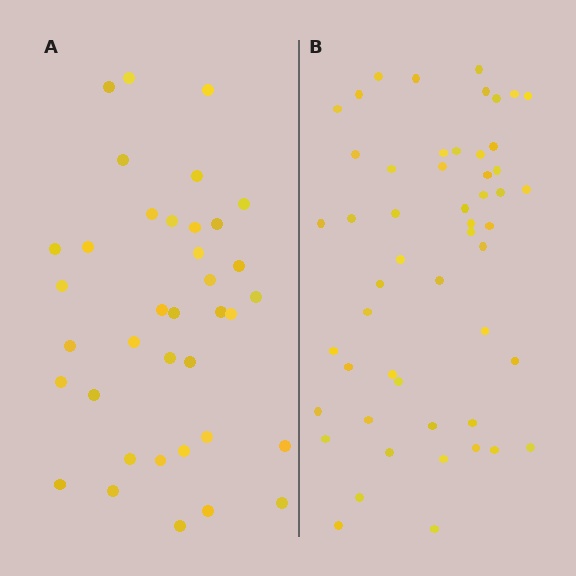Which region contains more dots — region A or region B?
Region B (the right region) has more dots.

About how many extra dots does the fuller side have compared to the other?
Region B has approximately 15 more dots than region A.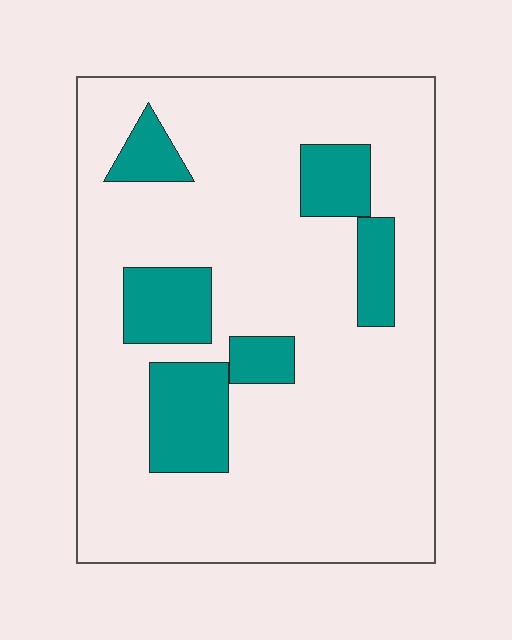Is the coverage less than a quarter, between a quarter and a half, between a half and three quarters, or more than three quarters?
Less than a quarter.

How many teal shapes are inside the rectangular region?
6.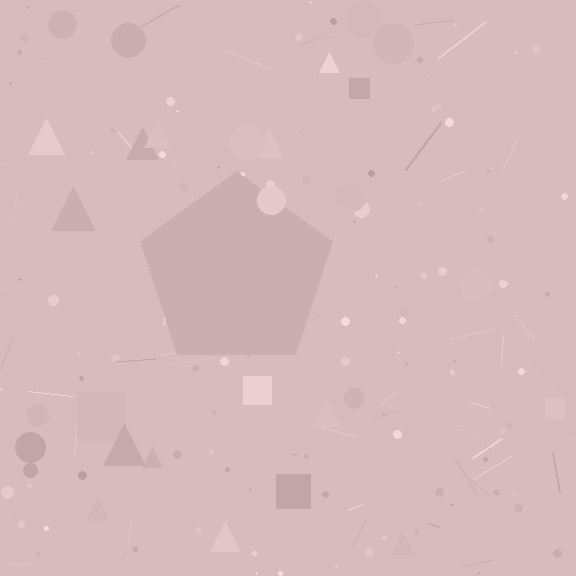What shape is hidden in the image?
A pentagon is hidden in the image.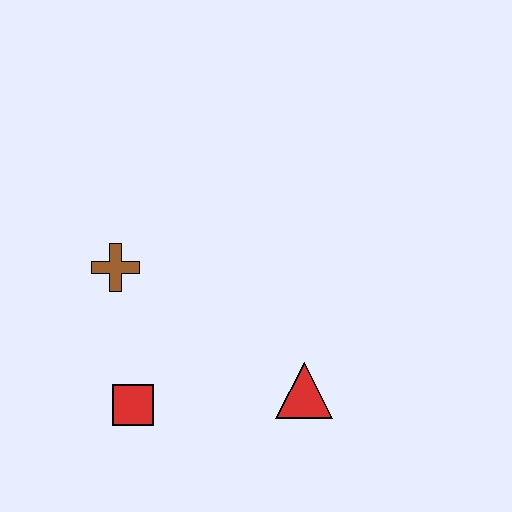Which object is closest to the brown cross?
The red square is closest to the brown cross.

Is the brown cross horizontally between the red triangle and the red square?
No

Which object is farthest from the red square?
The red triangle is farthest from the red square.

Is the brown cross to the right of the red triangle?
No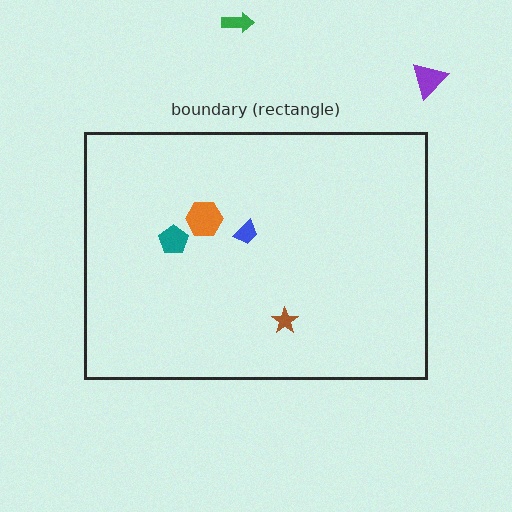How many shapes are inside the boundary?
4 inside, 2 outside.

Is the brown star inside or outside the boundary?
Inside.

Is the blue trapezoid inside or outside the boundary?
Inside.